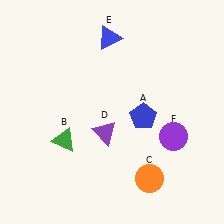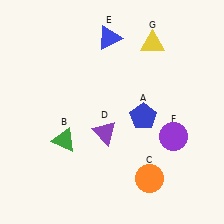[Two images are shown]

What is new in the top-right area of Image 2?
A yellow triangle (G) was added in the top-right area of Image 2.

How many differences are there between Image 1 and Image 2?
There is 1 difference between the two images.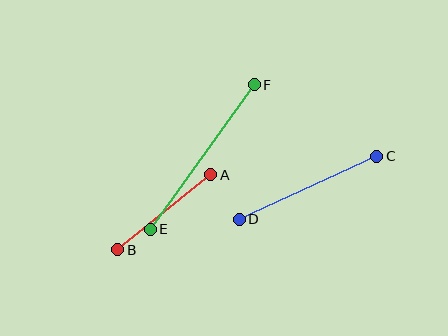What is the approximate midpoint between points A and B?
The midpoint is at approximately (164, 212) pixels.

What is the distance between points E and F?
The distance is approximately 178 pixels.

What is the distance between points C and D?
The distance is approximately 151 pixels.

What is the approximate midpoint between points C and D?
The midpoint is at approximately (308, 188) pixels.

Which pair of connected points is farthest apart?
Points E and F are farthest apart.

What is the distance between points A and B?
The distance is approximately 119 pixels.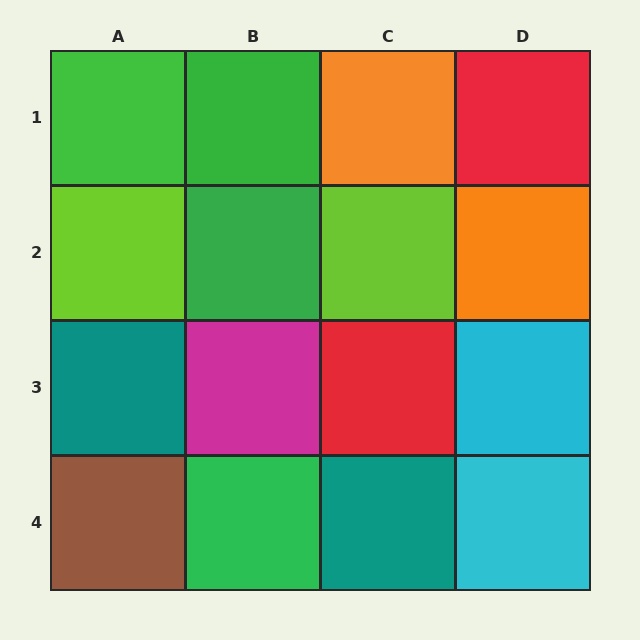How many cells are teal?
2 cells are teal.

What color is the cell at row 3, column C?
Red.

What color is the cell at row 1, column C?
Orange.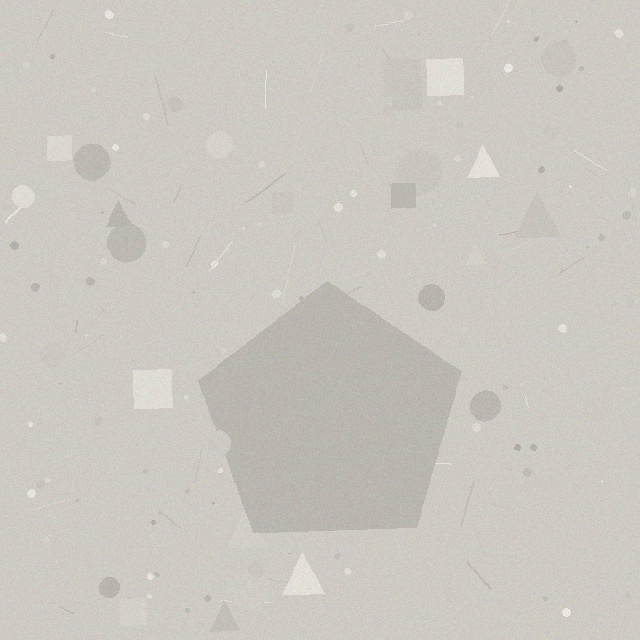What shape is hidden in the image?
A pentagon is hidden in the image.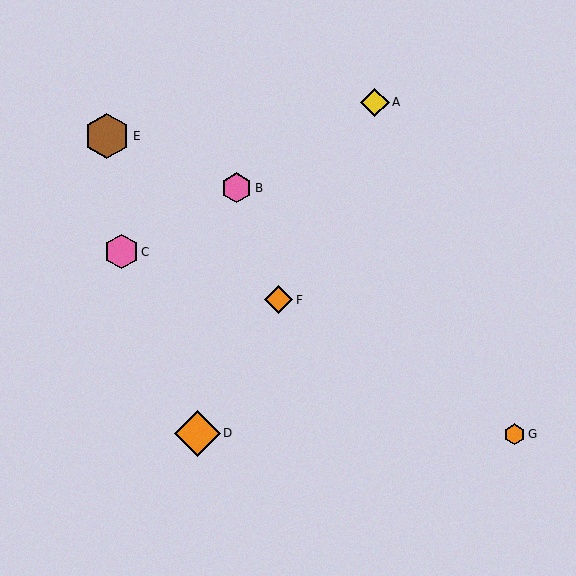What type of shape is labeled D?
Shape D is an orange diamond.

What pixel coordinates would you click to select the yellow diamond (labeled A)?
Click at (375, 102) to select the yellow diamond A.